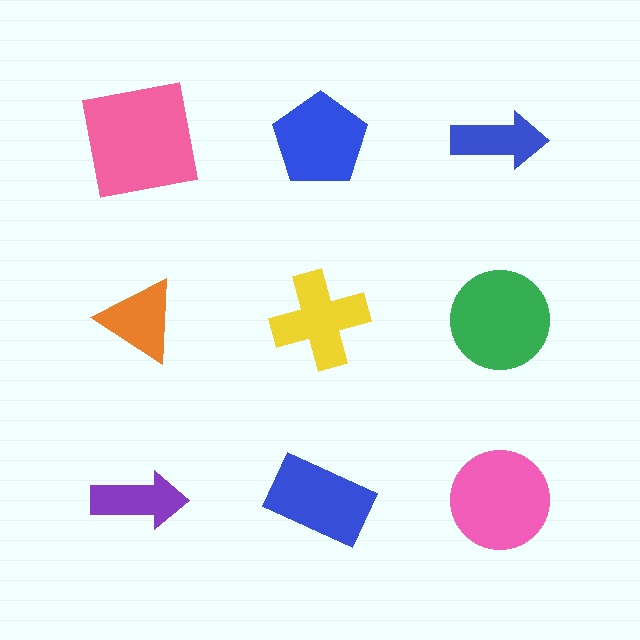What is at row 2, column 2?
A yellow cross.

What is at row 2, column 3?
A green circle.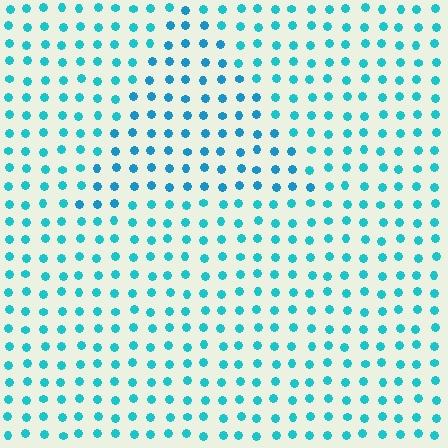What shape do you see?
I see a triangle.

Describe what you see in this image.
The image is filled with small cyan elements in a uniform arrangement. A triangle-shaped region is visible where the elements are tinted to a slightly different hue, forming a subtle color boundary.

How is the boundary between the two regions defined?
The boundary is defined purely by a slight shift in hue (about 18 degrees). Spacing, size, and orientation are identical on both sides.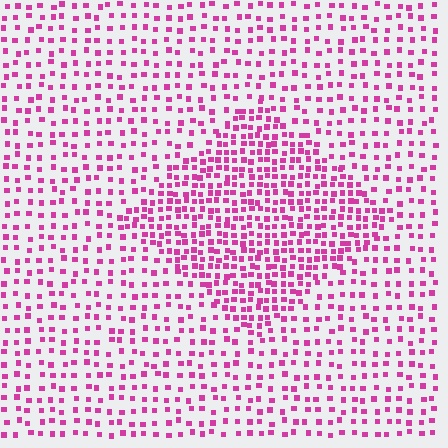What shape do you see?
I see a diamond.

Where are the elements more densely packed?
The elements are more densely packed inside the diamond boundary.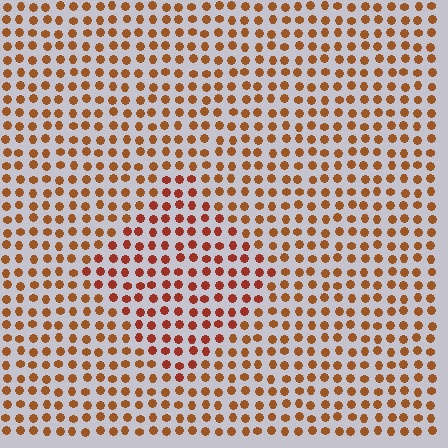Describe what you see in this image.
The image is filled with small brown elements in a uniform arrangement. A diamond-shaped region is visible where the elements are tinted to a slightly different hue, forming a subtle color boundary.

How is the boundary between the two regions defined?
The boundary is defined purely by a slight shift in hue (about 20 degrees). Spacing, size, and orientation are identical on both sides.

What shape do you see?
I see a diamond.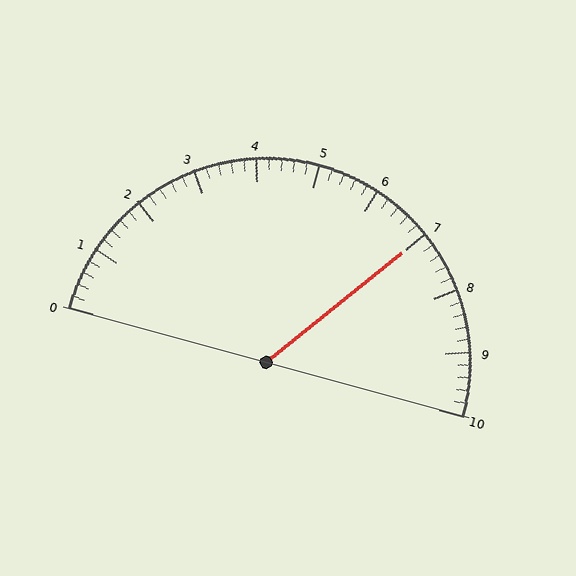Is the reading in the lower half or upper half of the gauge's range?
The reading is in the upper half of the range (0 to 10).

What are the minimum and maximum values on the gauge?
The gauge ranges from 0 to 10.